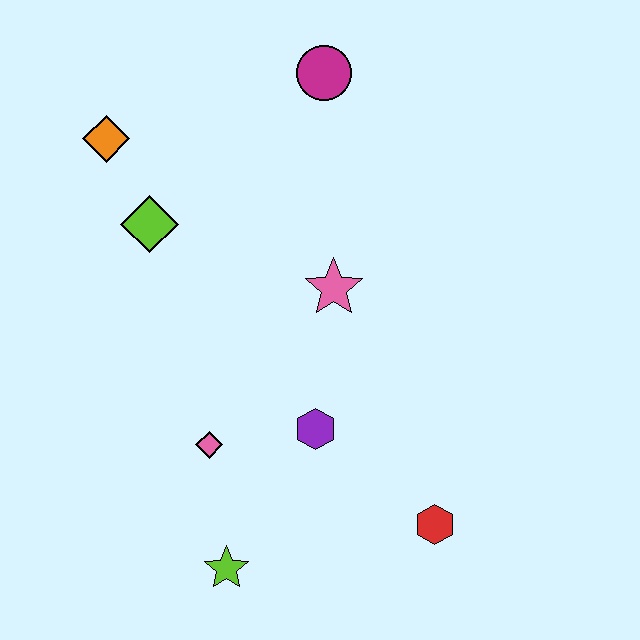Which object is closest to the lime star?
The pink diamond is closest to the lime star.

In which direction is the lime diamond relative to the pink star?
The lime diamond is to the left of the pink star.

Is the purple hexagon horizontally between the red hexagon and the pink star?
No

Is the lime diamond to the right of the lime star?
No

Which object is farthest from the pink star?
The lime star is farthest from the pink star.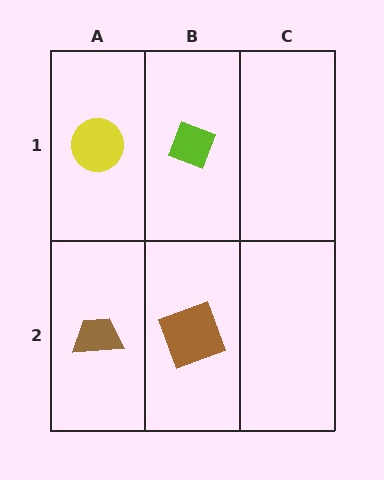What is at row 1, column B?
A lime diamond.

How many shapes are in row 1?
2 shapes.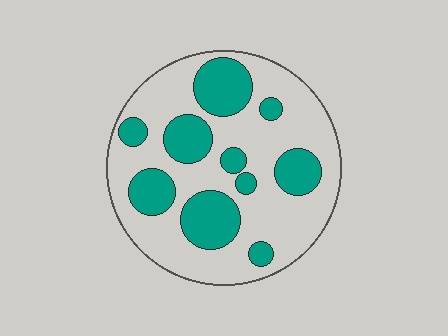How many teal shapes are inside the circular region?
10.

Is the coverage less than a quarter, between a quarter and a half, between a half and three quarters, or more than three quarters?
Between a quarter and a half.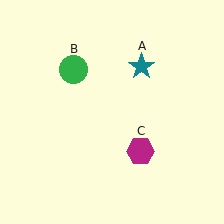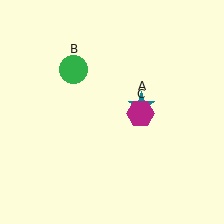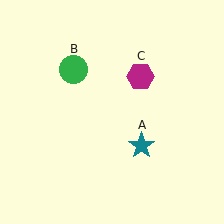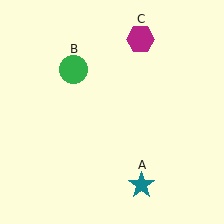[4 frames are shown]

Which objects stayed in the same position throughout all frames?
Green circle (object B) remained stationary.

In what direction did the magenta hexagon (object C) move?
The magenta hexagon (object C) moved up.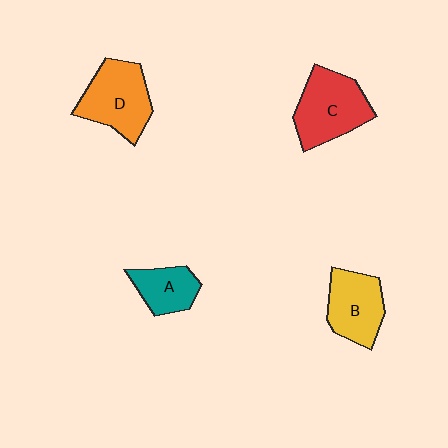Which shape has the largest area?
Shape C (red).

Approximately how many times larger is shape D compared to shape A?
Approximately 1.6 times.